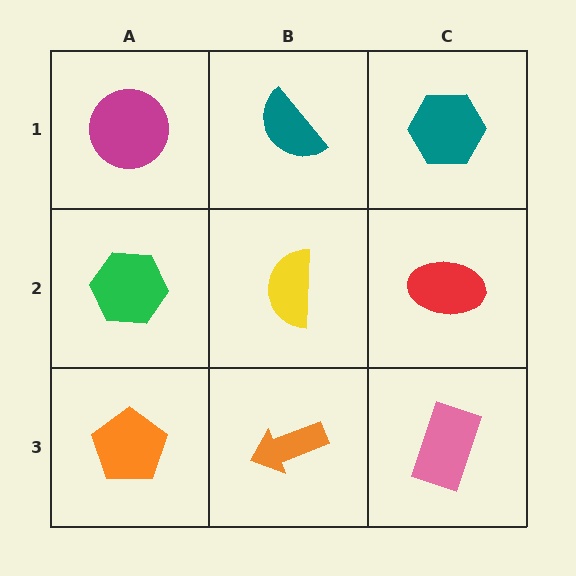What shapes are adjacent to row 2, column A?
A magenta circle (row 1, column A), an orange pentagon (row 3, column A), a yellow semicircle (row 2, column B).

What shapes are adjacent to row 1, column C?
A red ellipse (row 2, column C), a teal semicircle (row 1, column B).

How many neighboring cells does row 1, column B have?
3.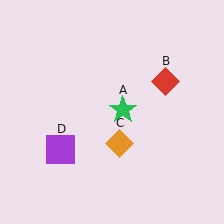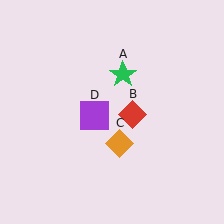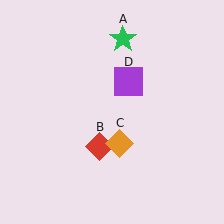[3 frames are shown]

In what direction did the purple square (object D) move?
The purple square (object D) moved up and to the right.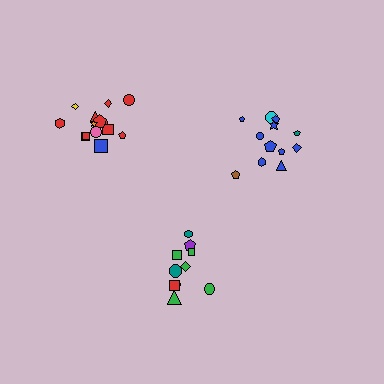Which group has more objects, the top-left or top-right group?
The top-left group.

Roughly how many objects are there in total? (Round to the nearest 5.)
Roughly 35 objects in total.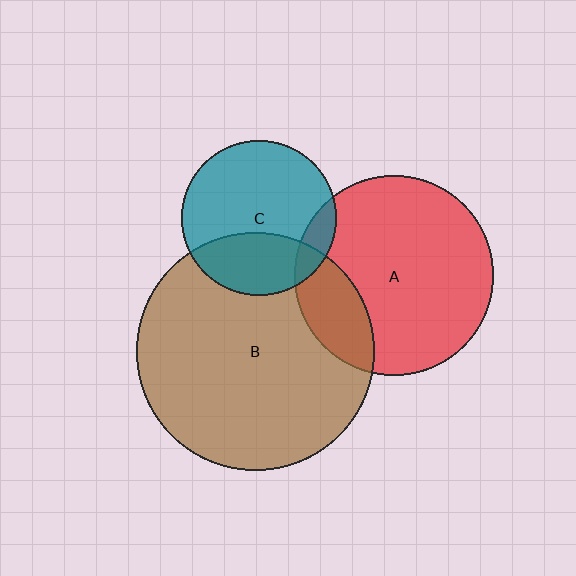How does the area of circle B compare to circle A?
Approximately 1.4 times.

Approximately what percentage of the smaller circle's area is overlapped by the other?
Approximately 10%.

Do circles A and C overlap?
Yes.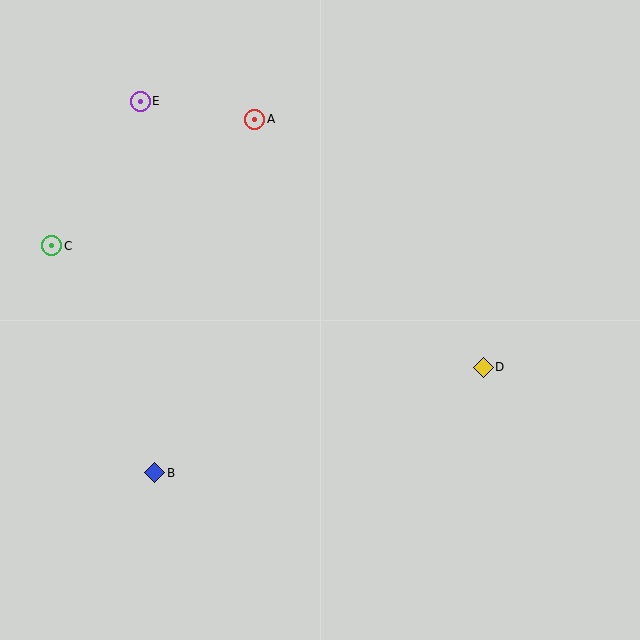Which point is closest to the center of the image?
Point D at (483, 367) is closest to the center.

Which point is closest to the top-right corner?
Point D is closest to the top-right corner.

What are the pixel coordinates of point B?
Point B is at (155, 473).